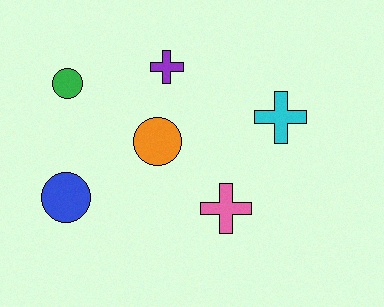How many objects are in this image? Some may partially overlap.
There are 6 objects.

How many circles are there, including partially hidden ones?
There are 3 circles.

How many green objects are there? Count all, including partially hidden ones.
There is 1 green object.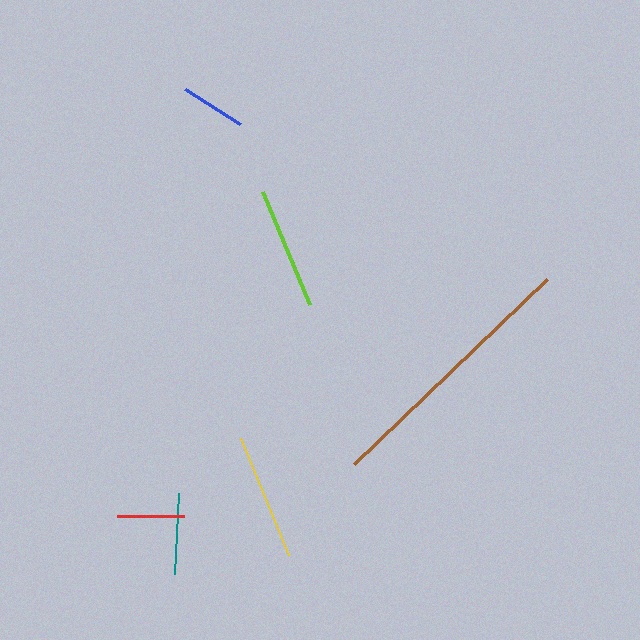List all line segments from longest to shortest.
From longest to shortest: brown, yellow, lime, teal, red, blue.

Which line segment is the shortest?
The blue line is the shortest at approximately 66 pixels.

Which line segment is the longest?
The brown line is the longest at approximately 268 pixels.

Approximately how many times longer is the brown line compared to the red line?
The brown line is approximately 4.0 times the length of the red line.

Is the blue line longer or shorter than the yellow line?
The yellow line is longer than the blue line.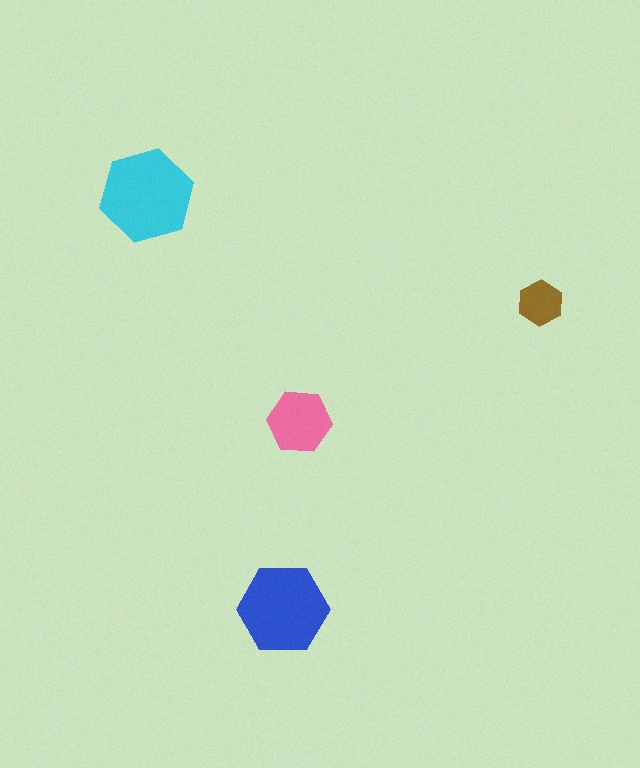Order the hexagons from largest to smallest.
the cyan one, the blue one, the pink one, the brown one.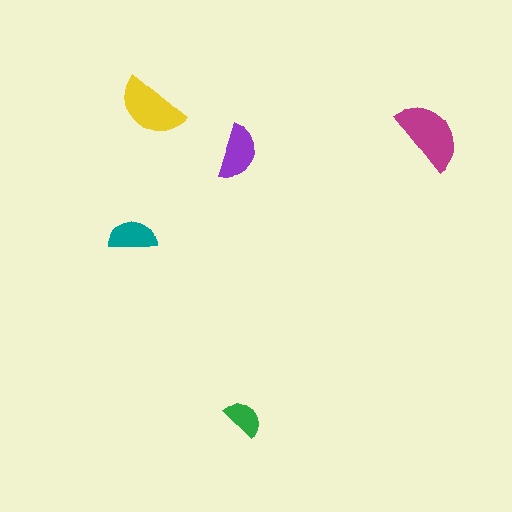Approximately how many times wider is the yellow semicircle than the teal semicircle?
About 1.5 times wider.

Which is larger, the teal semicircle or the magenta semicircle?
The magenta one.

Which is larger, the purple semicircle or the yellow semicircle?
The yellow one.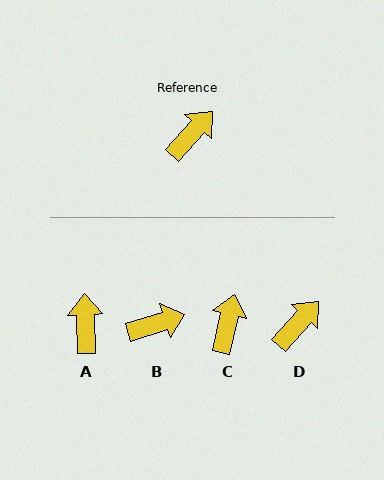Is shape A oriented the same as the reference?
No, it is off by about 44 degrees.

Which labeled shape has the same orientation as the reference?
D.